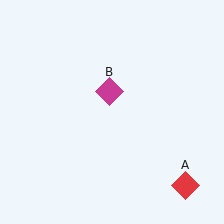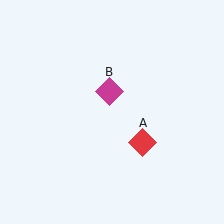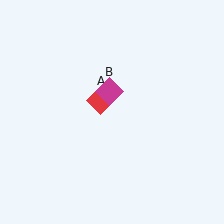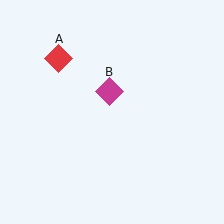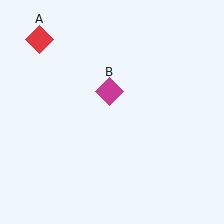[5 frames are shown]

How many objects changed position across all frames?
1 object changed position: red diamond (object A).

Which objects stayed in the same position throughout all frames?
Magenta diamond (object B) remained stationary.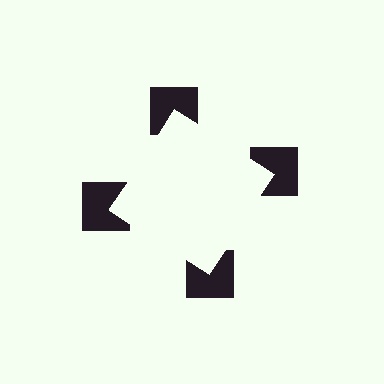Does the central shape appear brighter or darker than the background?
It typically appears slightly brighter than the background, even though no actual brightness change is drawn.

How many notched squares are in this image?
There are 4 — one at each vertex of the illusory square.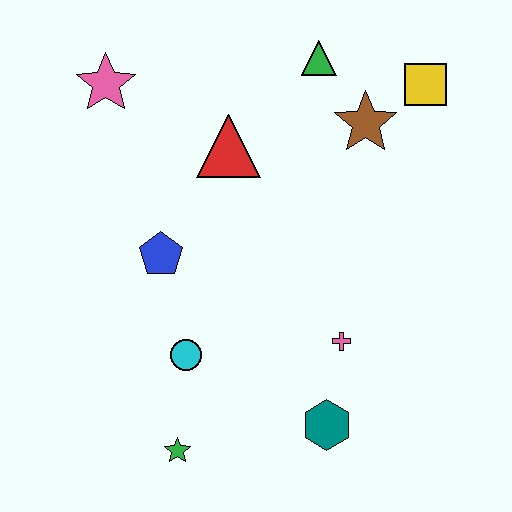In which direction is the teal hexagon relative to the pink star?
The teal hexagon is below the pink star.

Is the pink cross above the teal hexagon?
Yes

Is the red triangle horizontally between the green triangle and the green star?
Yes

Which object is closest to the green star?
The cyan circle is closest to the green star.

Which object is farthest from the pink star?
The teal hexagon is farthest from the pink star.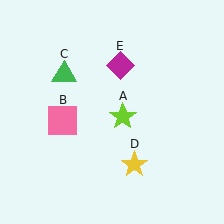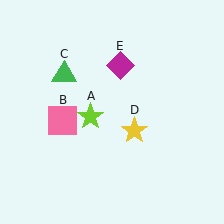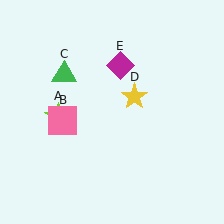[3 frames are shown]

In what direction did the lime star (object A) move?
The lime star (object A) moved left.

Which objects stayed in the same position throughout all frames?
Pink square (object B) and green triangle (object C) and magenta diamond (object E) remained stationary.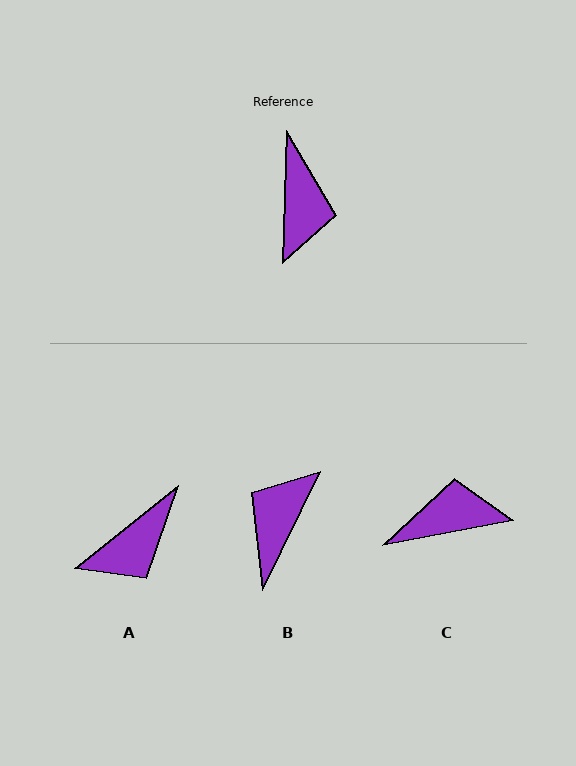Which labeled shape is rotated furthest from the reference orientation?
B, about 156 degrees away.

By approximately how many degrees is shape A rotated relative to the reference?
Approximately 50 degrees clockwise.